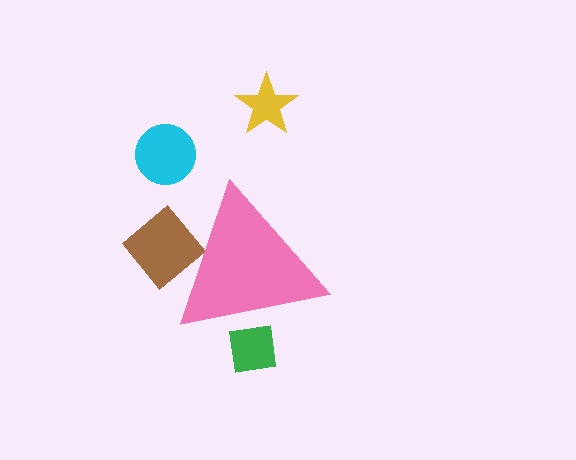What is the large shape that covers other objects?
A pink triangle.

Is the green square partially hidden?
Yes, the green square is partially hidden behind the pink triangle.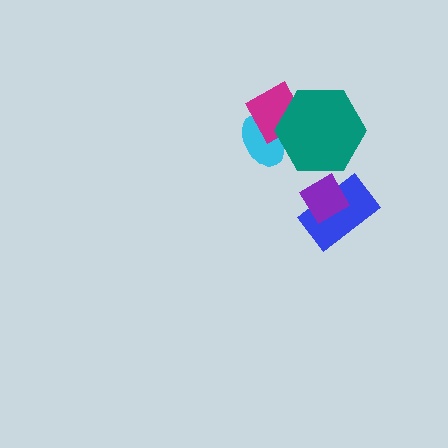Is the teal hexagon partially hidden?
No, no other shape covers it.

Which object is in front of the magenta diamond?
The teal hexagon is in front of the magenta diamond.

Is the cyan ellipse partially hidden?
Yes, it is partially covered by another shape.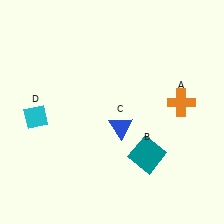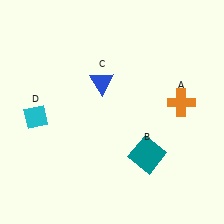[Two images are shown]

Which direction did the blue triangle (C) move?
The blue triangle (C) moved up.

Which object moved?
The blue triangle (C) moved up.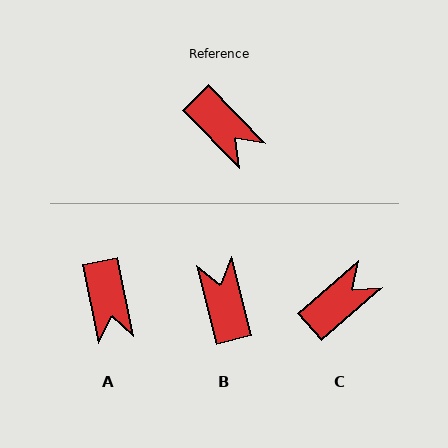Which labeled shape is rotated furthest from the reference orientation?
B, about 150 degrees away.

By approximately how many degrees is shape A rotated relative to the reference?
Approximately 33 degrees clockwise.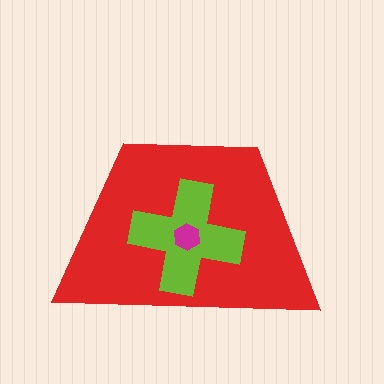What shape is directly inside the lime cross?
The magenta hexagon.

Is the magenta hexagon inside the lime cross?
Yes.